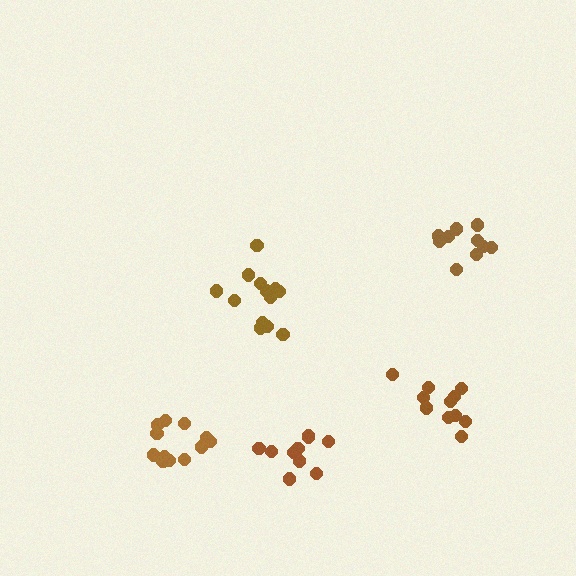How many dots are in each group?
Group 1: 10 dots, Group 2: 11 dots, Group 3: 13 dots, Group 4: 12 dots, Group 5: 10 dots (56 total).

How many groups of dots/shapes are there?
There are 5 groups.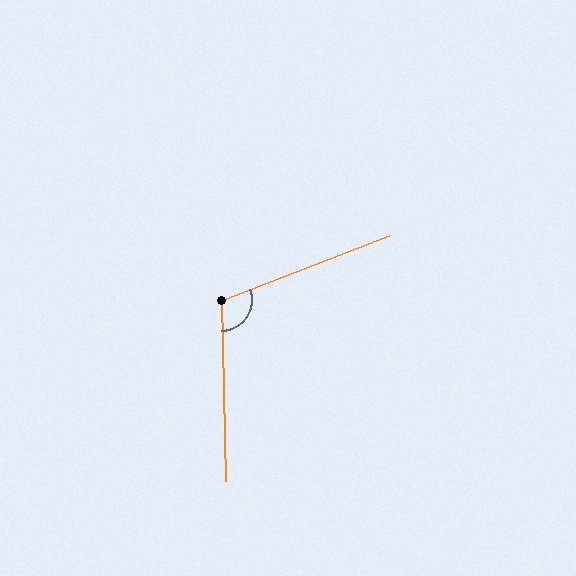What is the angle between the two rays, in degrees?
Approximately 110 degrees.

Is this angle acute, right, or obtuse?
It is obtuse.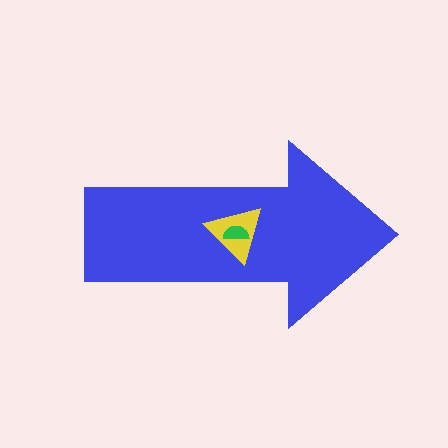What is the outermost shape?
The blue arrow.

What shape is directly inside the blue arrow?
The yellow triangle.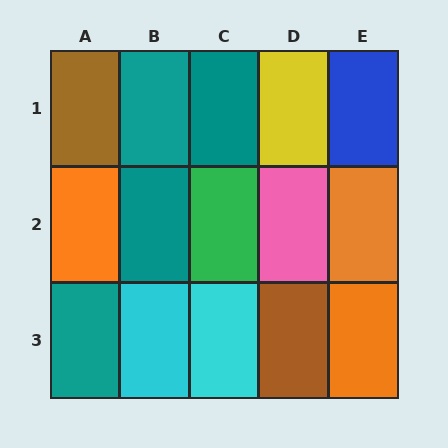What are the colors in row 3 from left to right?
Teal, cyan, cyan, brown, orange.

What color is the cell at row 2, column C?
Green.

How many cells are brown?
2 cells are brown.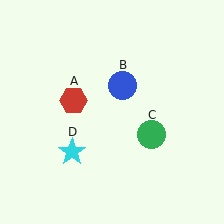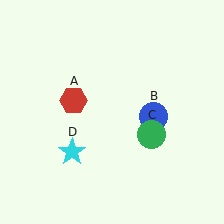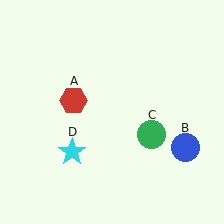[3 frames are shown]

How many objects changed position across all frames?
1 object changed position: blue circle (object B).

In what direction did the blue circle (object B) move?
The blue circle (object B) moved down and to the right.